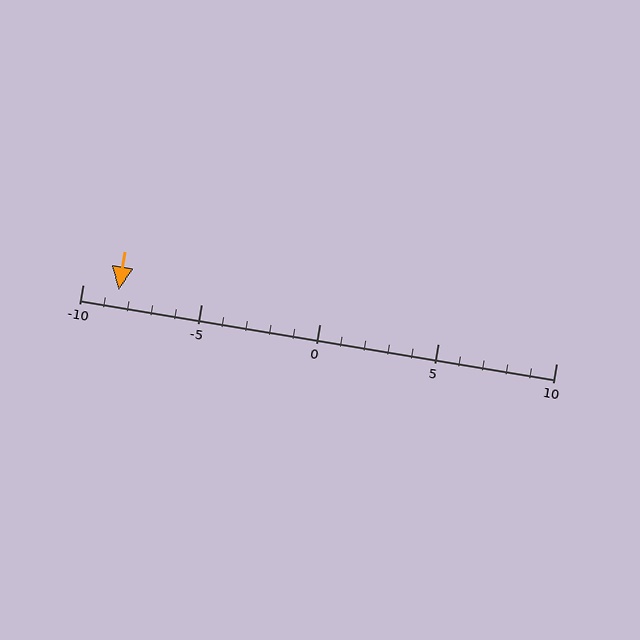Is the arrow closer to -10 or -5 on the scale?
The arrow is closer to -10.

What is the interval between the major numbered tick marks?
The major tick marks are spaced 5 units apart.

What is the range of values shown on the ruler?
The ruler shows values from -10 to 10.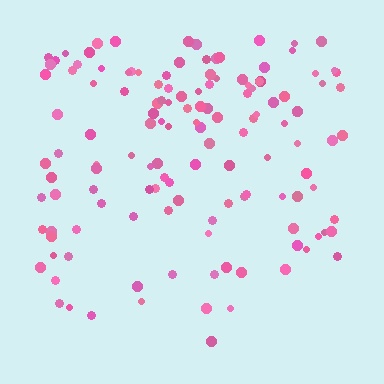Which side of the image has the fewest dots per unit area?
The bottom.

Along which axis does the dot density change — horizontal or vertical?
Vertical.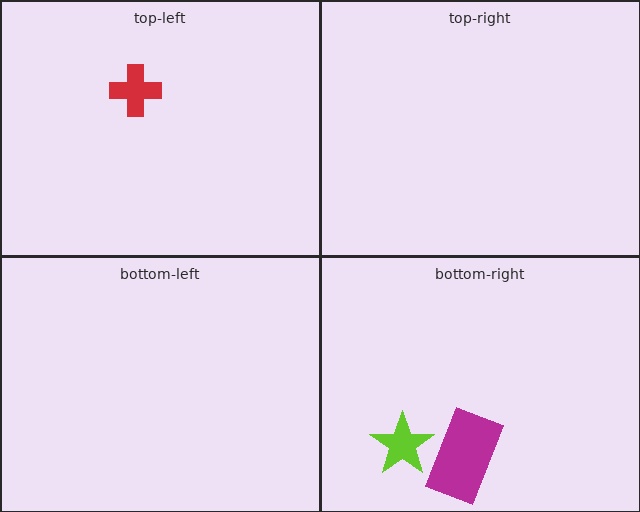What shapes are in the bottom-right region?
The lime star, the magenta rectangle.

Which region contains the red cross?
The top-left region.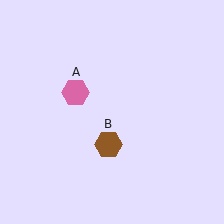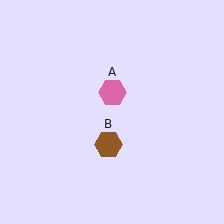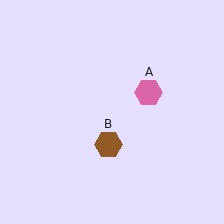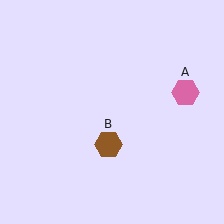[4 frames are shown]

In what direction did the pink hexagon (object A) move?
The pink hexagon (object A) moved right.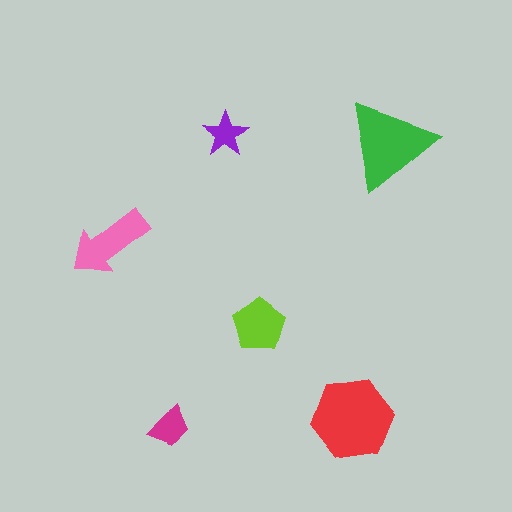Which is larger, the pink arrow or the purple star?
The pink arrow.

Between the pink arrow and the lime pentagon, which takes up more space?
The pink arrow.